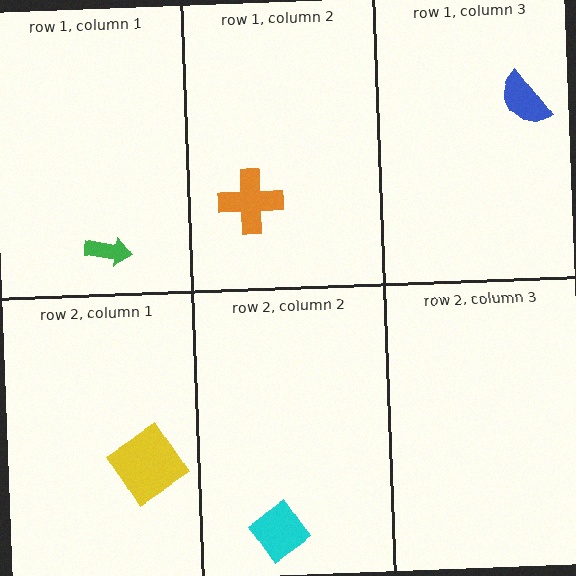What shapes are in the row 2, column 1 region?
The yellow diamond.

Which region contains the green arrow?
The row 1, column 1 region.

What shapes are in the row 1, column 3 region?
The blue semicircle.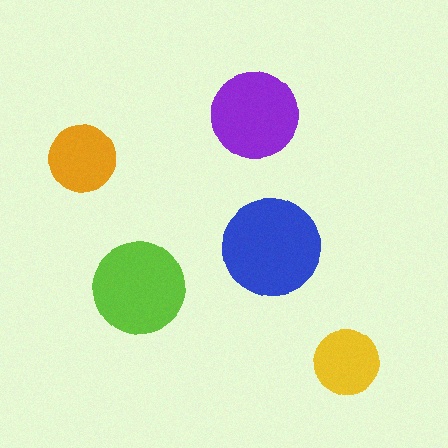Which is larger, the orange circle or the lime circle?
The lime one.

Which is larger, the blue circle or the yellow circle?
The blue one.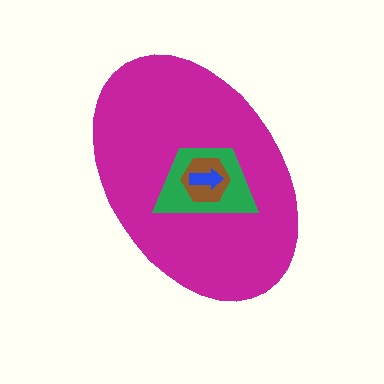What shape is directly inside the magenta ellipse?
The green trapezoid.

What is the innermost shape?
The blue arrow.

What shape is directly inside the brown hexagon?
The blue arrow.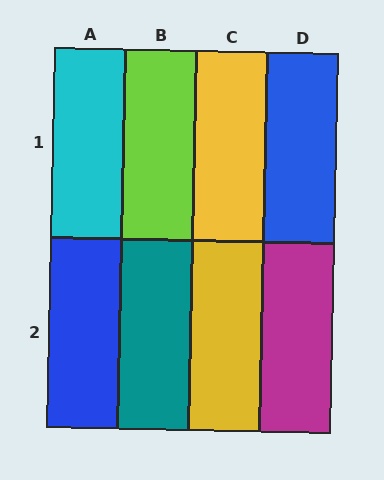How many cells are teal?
1 cell is teal.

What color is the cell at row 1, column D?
Blue.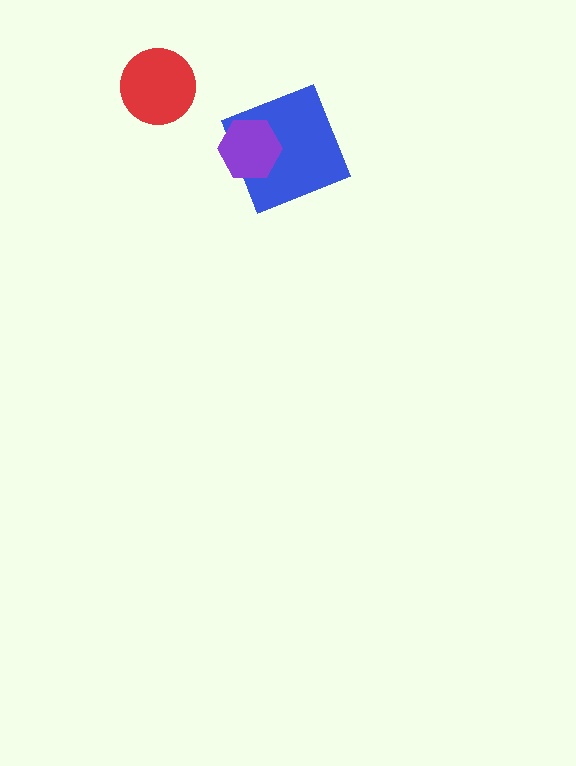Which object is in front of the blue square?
The purple hexagon is in front of the blue square.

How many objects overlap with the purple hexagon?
1 object overlaps with the purple hexagon.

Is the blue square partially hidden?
Yes, it is partially covered by another shape.